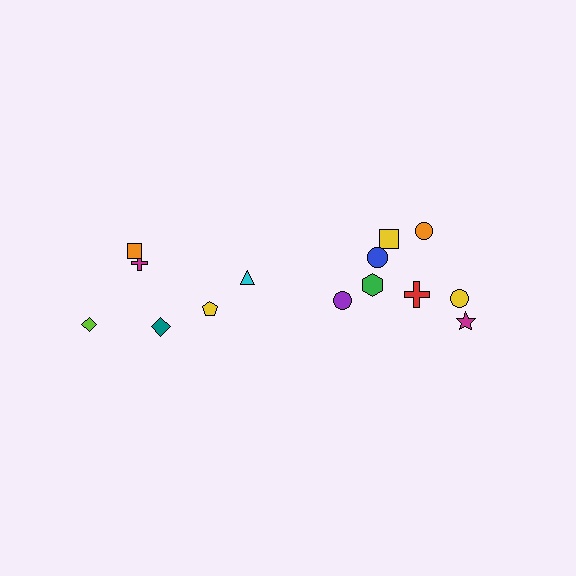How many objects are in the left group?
There are 6 objects.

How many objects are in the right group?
There are 8 objects.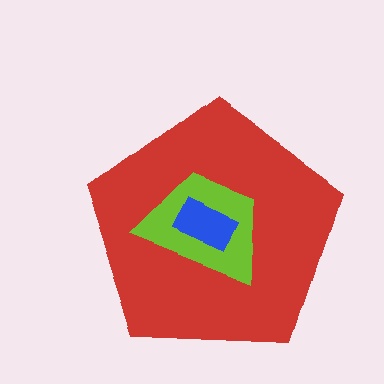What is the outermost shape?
The red pentagon.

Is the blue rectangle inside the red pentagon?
Yes.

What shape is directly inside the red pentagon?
The lime trapezoid.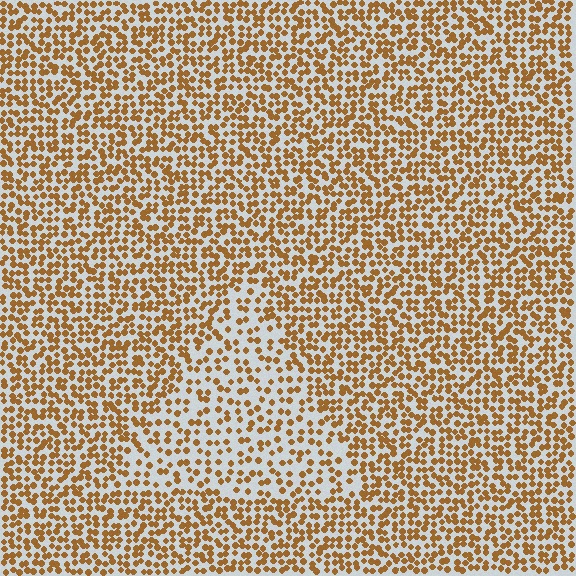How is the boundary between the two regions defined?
The boundary is defined by a change in element density (approximately 1.8x ratio). All elements are the same color, size, and shape.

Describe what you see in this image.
The image contains small brown elements arranged at two different densities. A triangle-shaped region is visible where the elements are less densely packed than the surrounding area.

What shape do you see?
I see a triangle.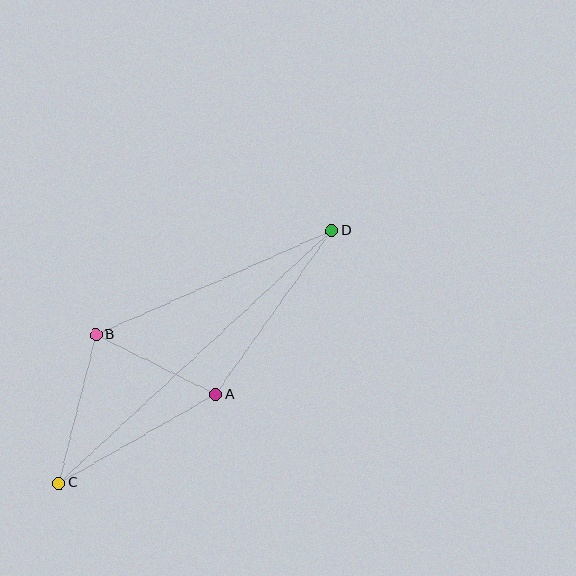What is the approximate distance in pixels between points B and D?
The distance between B and D is approximately 258 pixels.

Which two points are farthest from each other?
Points C and D are farthest from each other.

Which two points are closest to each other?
Points A and B are closest to each other.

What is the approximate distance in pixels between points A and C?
The distance between A and C is approximately 180 pixels.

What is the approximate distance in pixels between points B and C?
The distance between B and C is approximately 153 pixels.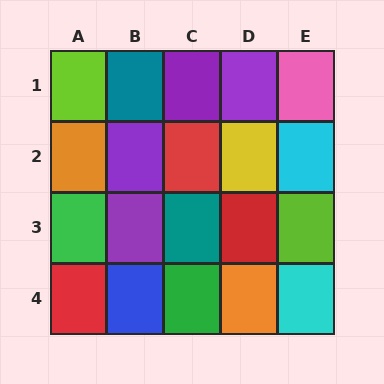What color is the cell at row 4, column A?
Red.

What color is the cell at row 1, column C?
Purple.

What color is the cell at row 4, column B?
Blue.